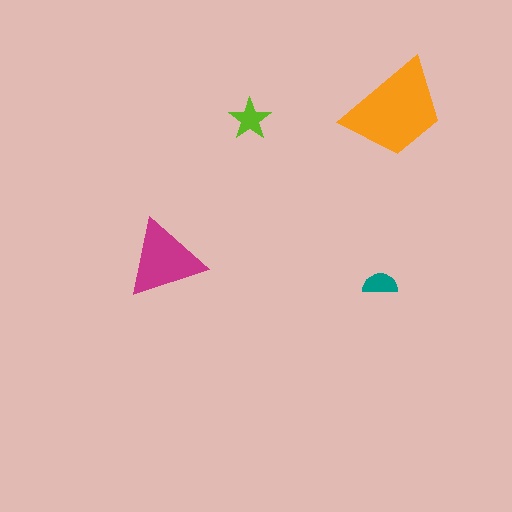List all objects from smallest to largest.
The teal semicircle, the lime star, the magenta triangle, the orange trapezoid.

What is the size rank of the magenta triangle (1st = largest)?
2nd.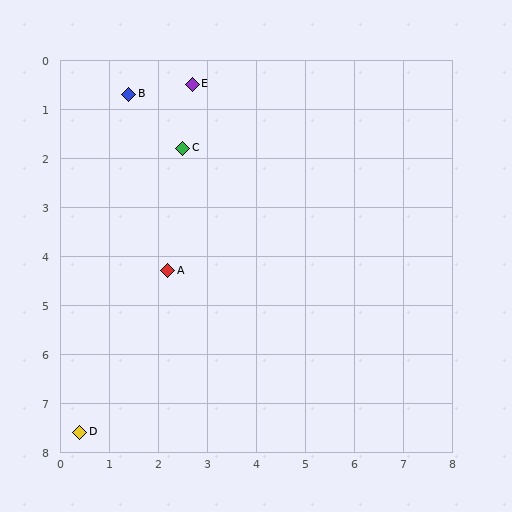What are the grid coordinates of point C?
Point C is at approximately (2.5, 1.8).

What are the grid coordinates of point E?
Point E is at approximately (2.7, 0.5).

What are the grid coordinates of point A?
Point A is at approximately (2.2, 4.3).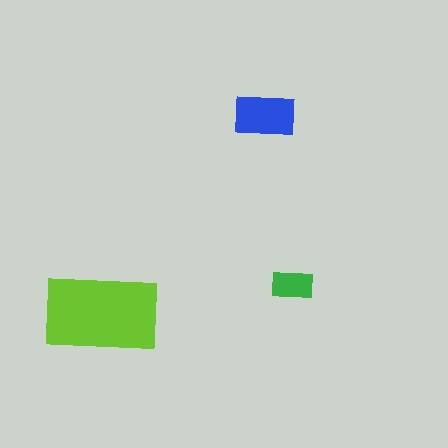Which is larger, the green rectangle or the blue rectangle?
The blue one.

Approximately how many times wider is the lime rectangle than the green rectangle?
About 3 times wider.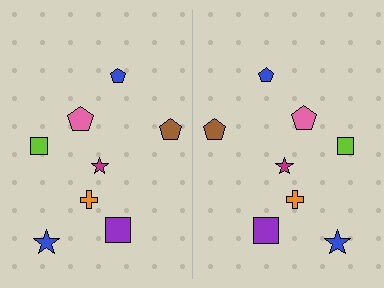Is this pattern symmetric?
Yes, this pattern has bilateral (reflection) symmetry.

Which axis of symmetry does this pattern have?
The pattern has a vertical axis of symmetry running through the center of the image.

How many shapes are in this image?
There are 16 shapes in this image.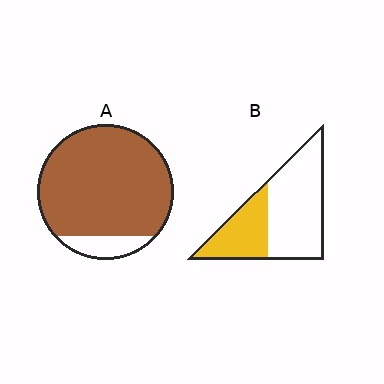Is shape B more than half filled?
No.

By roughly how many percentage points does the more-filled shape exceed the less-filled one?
By roughly 55 percentage points (A over B).